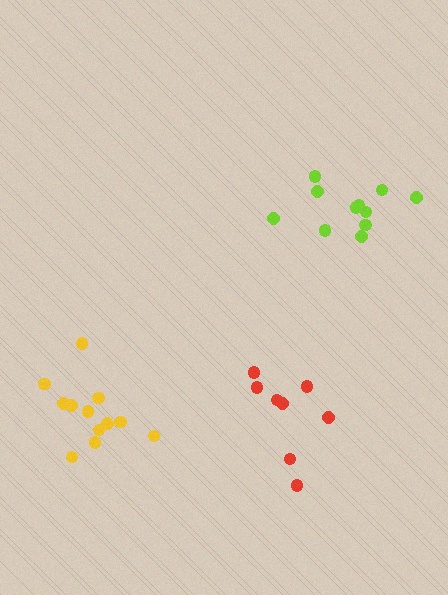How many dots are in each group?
Group 1: 8 dots, Group 2: 11 dots, Group 3: 12 dots (31 total).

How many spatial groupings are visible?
There are 3 spatial groupings.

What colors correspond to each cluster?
The clusters are colored: red, lime, yellow.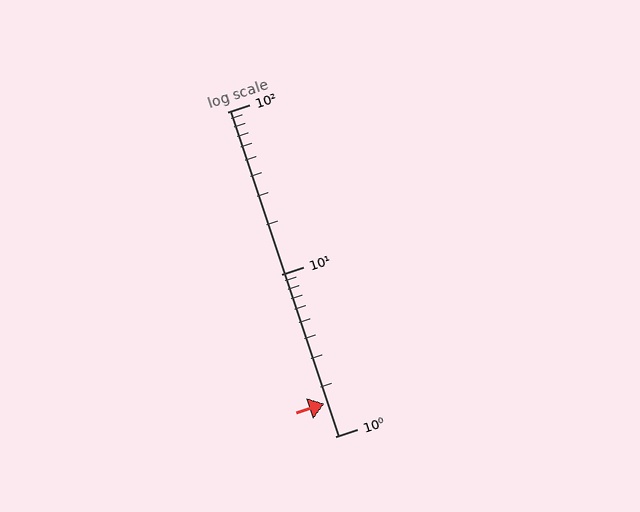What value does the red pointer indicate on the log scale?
The pointer indicates approximately 1.6.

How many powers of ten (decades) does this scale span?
The scale spans 2 decades, from 1 to 100.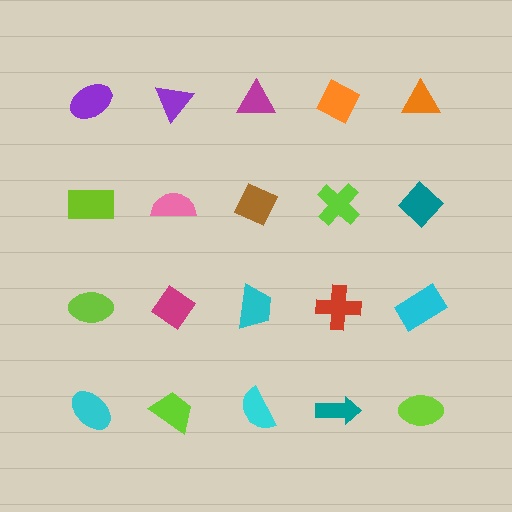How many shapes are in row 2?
5 shapes.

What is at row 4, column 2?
A lime trapezoid.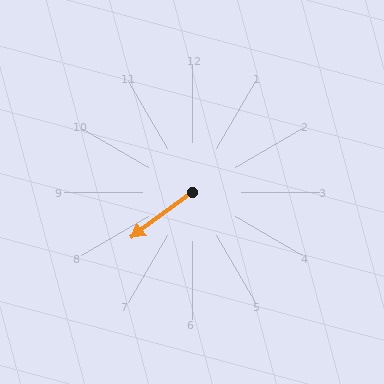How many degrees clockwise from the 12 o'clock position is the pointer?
Approximately 233 degrees.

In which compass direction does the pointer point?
Southwest.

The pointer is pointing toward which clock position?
Roughly 8 o'clock.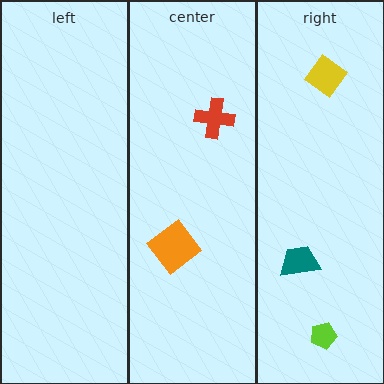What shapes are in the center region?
The orange diamond, the red cross.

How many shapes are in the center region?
2.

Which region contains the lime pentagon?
The right region.